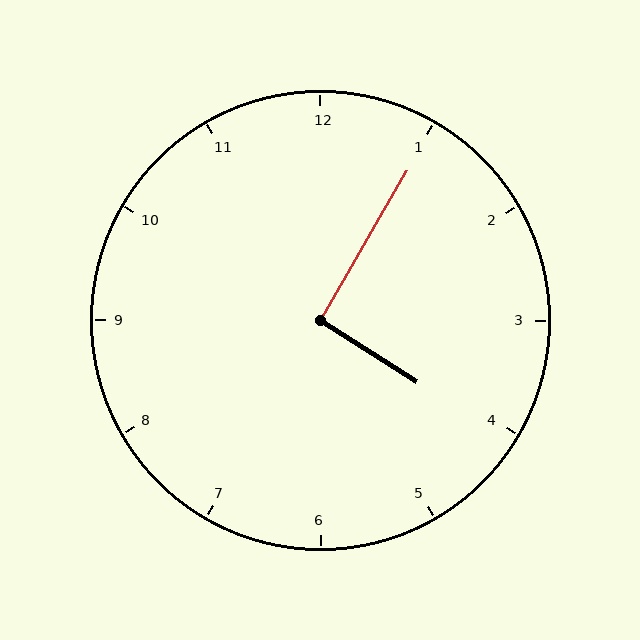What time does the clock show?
4:05.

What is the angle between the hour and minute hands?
Approximately 92 degrees.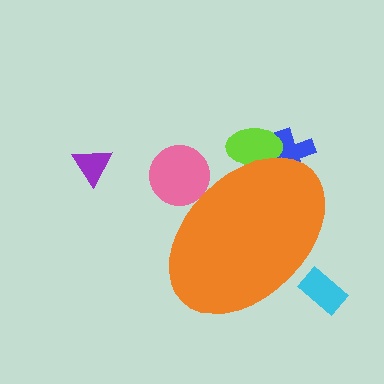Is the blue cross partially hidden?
Yes, the blue cross is partially hidden behind the orange ellipse.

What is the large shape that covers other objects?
An orange ellipse.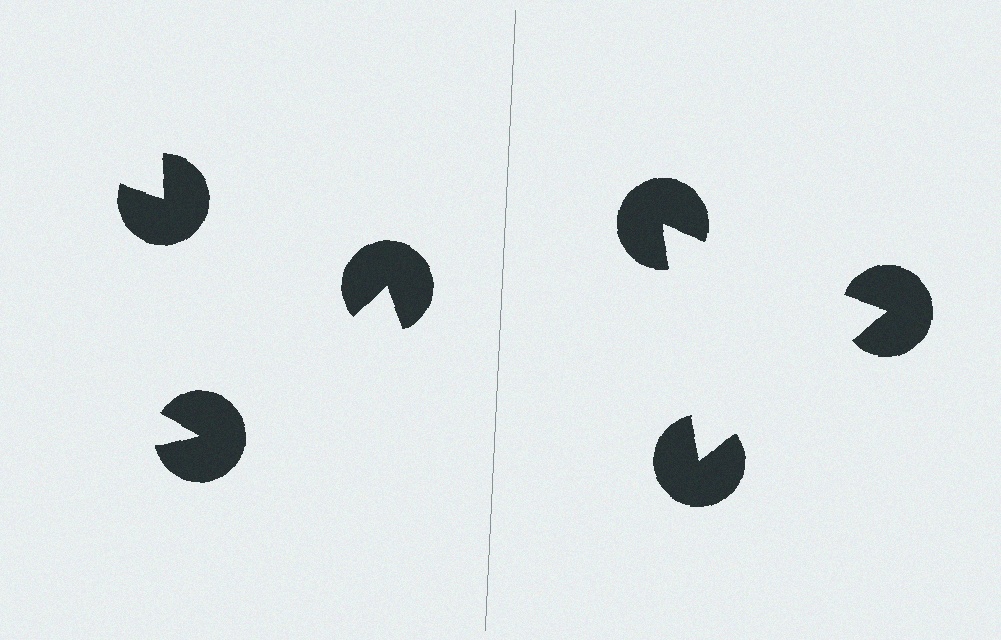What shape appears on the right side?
An illusory triangle.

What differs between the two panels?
The pac-man discs are positioned identically on both sides; only the wedge orientations differ. On the right they align to a triangle; on the left they are misaligned.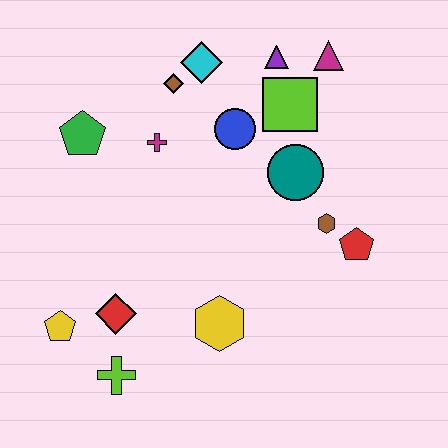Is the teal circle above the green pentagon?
No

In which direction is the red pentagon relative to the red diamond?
The red pentagon is to the right of the red diamond.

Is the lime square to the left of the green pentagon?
No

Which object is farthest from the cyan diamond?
The lime cross is farthest from the cyan diamond.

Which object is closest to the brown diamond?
The cyan diamond is closest to the brown diamond.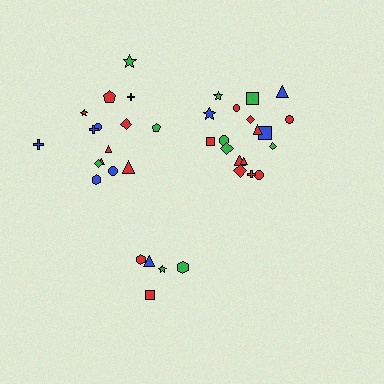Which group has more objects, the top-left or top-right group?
The top-right group.